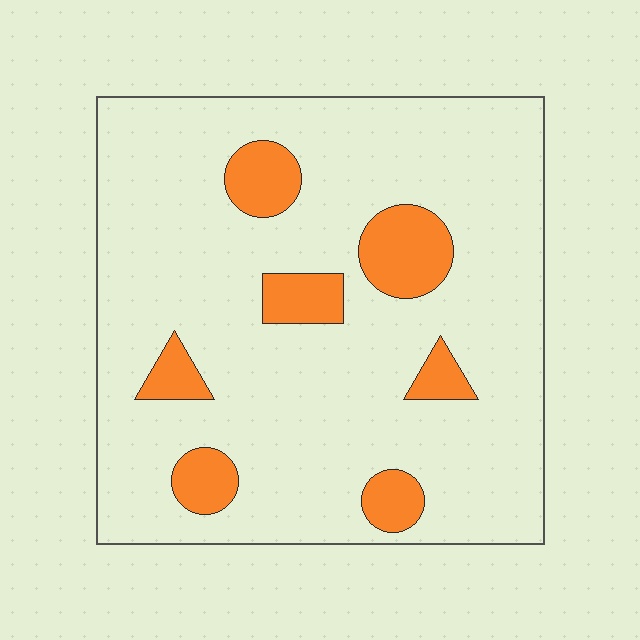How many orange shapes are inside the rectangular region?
7.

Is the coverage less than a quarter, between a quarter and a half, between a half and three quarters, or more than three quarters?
Less than a quarter.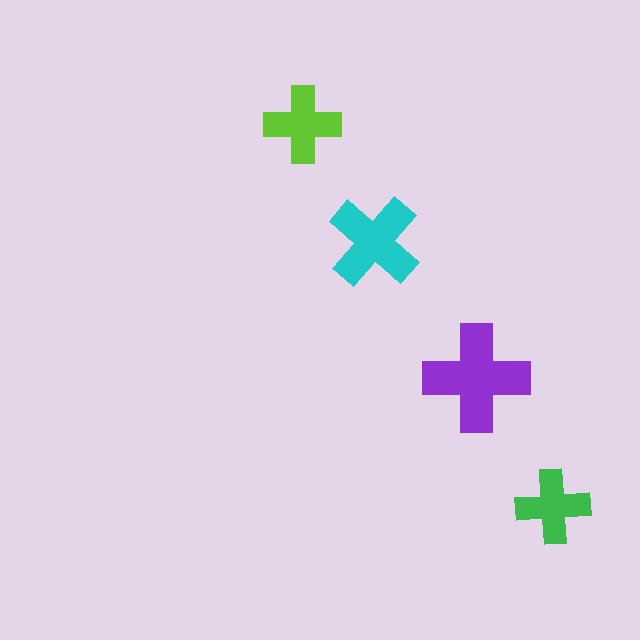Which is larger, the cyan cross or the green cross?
The cyan one.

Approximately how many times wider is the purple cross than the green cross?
About 1.5 times wider.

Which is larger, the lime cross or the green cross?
The lime one.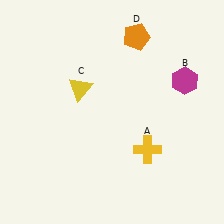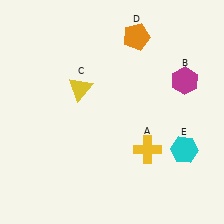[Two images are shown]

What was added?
A cyan hexagon (E) was added in Image 2.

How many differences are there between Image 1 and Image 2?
There is 1 difference between the two images.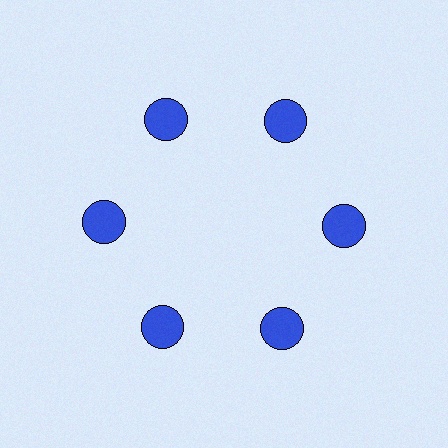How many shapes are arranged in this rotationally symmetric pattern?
There are 6 shapes, arranged in 6 groups of 1.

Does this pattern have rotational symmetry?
Yes, this pattern has 6-fold rotational symmetry. It looks the same after rotating 60 degrees around the center.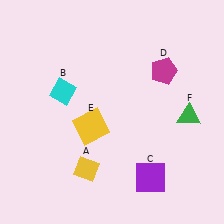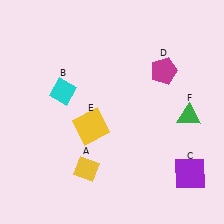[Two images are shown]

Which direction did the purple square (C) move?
The purple square (C) moved right.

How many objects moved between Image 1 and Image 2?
1 object moved between the two images.